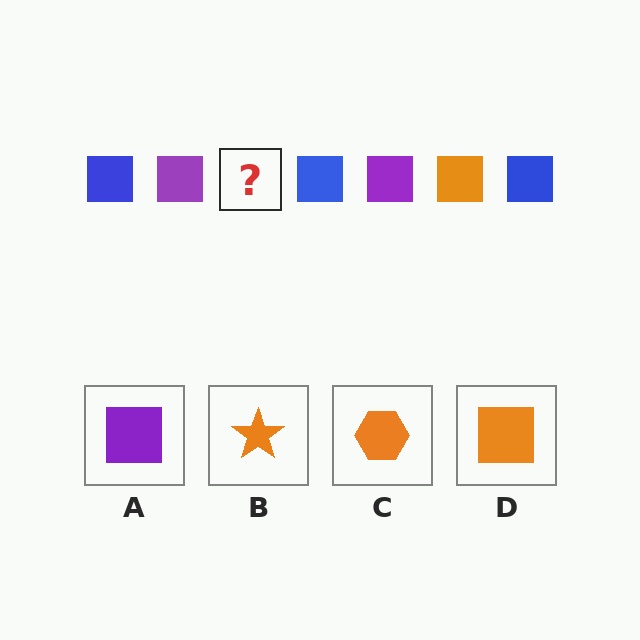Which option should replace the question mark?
Option D.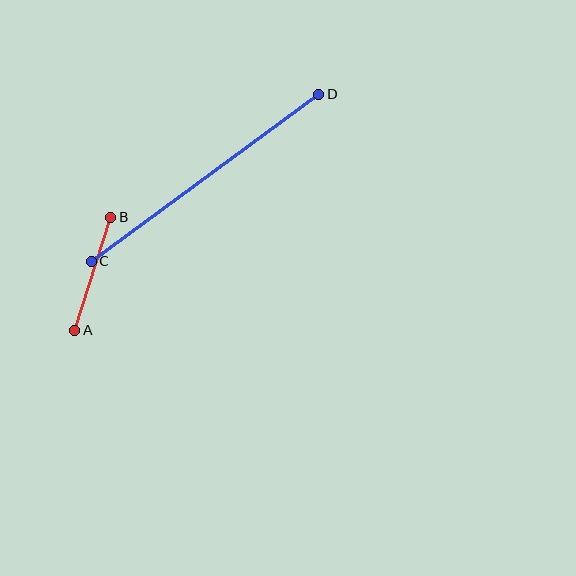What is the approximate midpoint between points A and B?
The midpoint is at approximately (93, 274) pixels.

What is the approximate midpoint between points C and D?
The midpoint is at approximately (205, 178) pixels.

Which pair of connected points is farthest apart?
Points C and D are farthest apart.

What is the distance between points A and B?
The distance is approximately 118 pixels.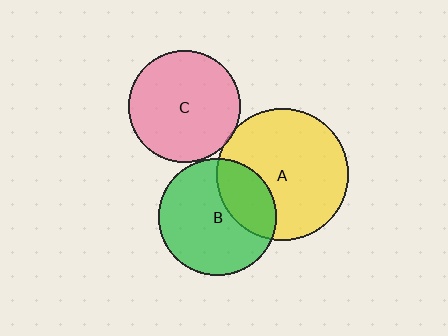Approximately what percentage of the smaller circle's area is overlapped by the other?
Approximately 30%.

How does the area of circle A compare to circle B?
Approximately 1.3 times.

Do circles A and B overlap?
Yes.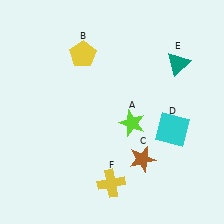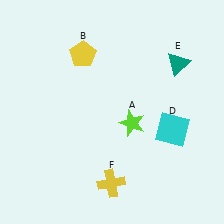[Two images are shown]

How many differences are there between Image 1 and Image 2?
There is 1 difference between the two images.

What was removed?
The brown star (C) was removed in Image 2.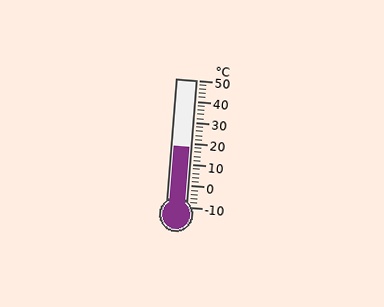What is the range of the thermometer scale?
The thermometer scale ranges from -10°C to 50°C.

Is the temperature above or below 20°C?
The temperature is below 20°C.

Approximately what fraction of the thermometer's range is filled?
The thermometer is filled to approximately 45% of its range.